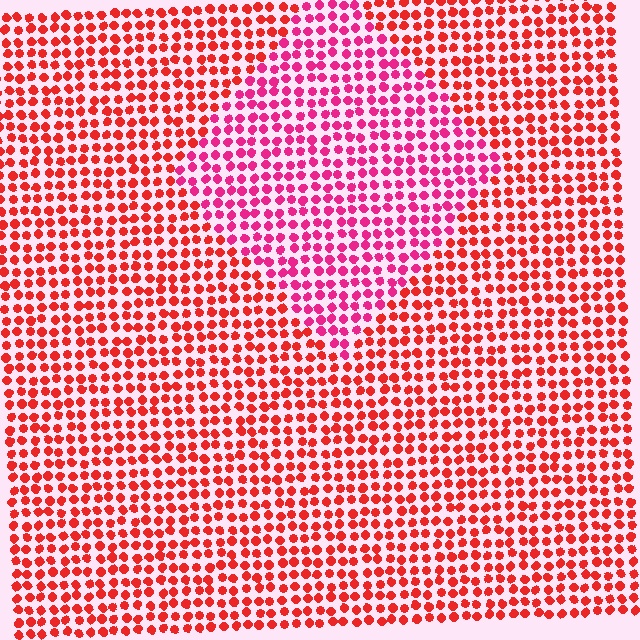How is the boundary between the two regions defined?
The boundary is defined purely by a slight shift in hue (about 31 degrees). Spacing, size, and orientation are identical on both sides.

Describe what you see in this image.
The image is filled with small red elements in a uniform arrangement. A diamond-shaped region is visible where the elements are tinted to a slightly different hue, forming a subtle color boundary.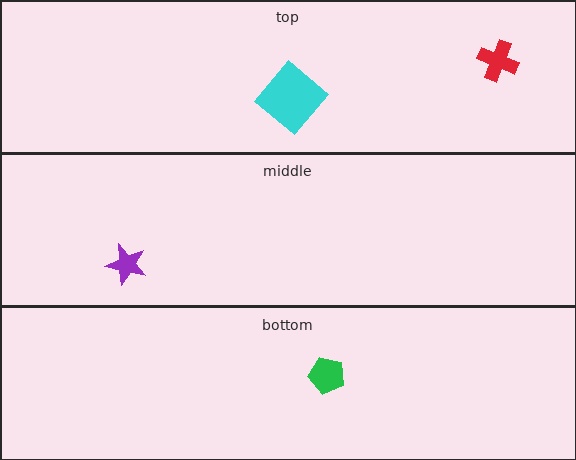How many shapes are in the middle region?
1.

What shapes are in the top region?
The red cross, the cyan diamond.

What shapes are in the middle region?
The purple star.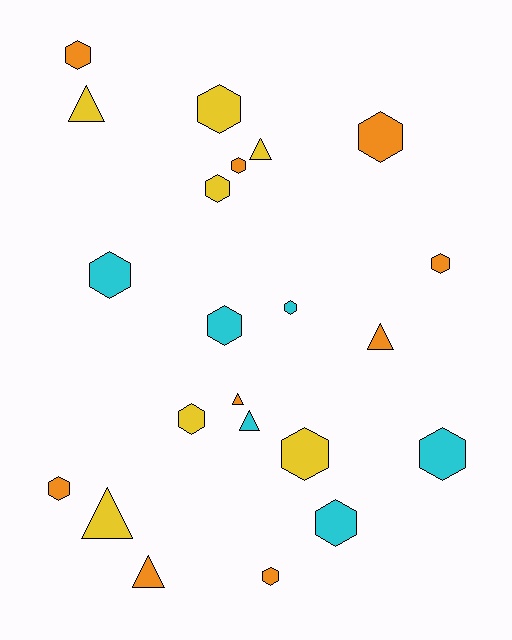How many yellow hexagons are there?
There are 4 yellow hexagons.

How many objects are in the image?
There are 22 objects.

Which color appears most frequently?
Orange, with 9 objects.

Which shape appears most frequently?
Hexagon, with 15 objects.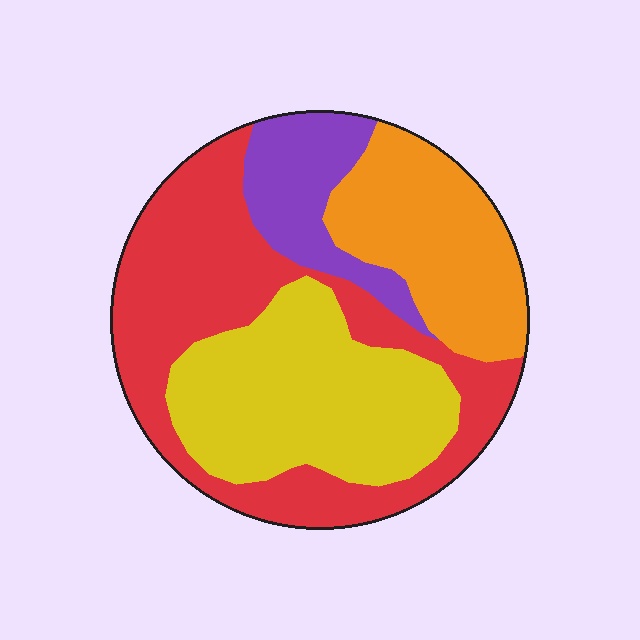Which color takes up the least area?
Purple, at roughly 10%.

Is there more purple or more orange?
Orange.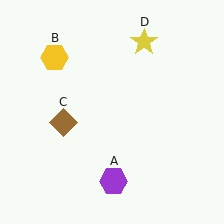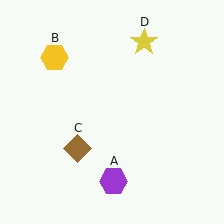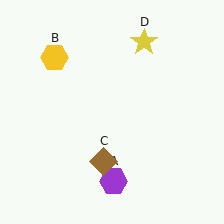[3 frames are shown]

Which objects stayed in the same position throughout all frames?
Purple hexagon (object A) and yellow hexagon (object B) and yellow star (object D) remained stationary.